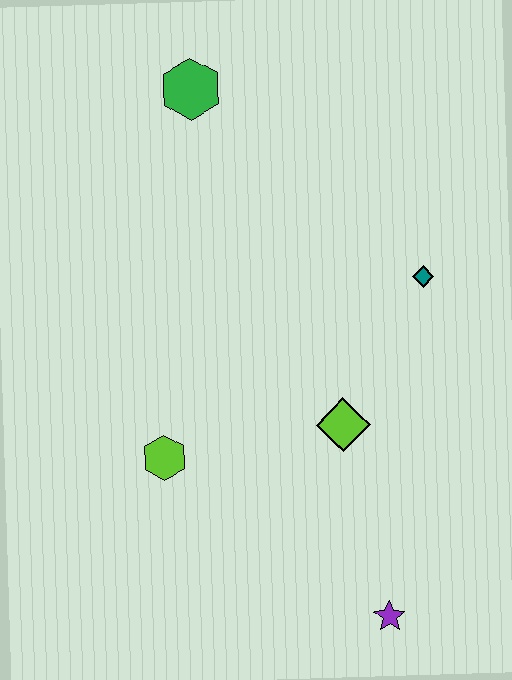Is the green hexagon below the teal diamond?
No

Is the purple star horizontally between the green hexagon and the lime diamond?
No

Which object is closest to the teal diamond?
The lime diamond is closest to the teal diamond.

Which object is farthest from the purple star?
The green hexagon is farthest from the purple star.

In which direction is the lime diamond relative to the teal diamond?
The lime diamond is below the teal diamond.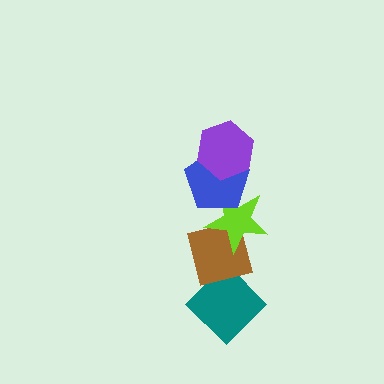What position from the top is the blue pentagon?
The blue pentagon is 2nd from the top.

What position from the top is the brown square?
The brown square is 4th from the top.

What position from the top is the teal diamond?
The teal diamond is 5th from the top.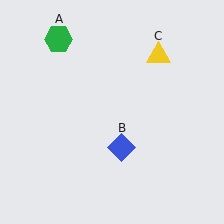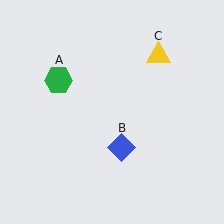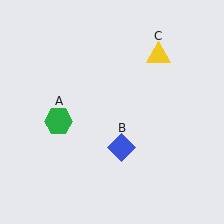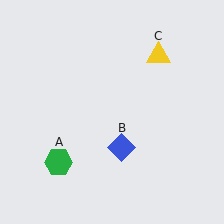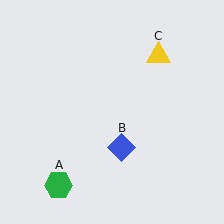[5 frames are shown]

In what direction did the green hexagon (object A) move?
The green hexagon (object A) moved down.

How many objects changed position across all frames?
1 object changed position: green hexagon (object A).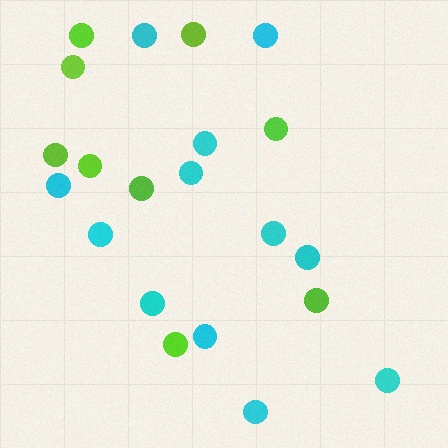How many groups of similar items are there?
There are 2 groups: one group of cyan circles (12) and one group of lime circles (9).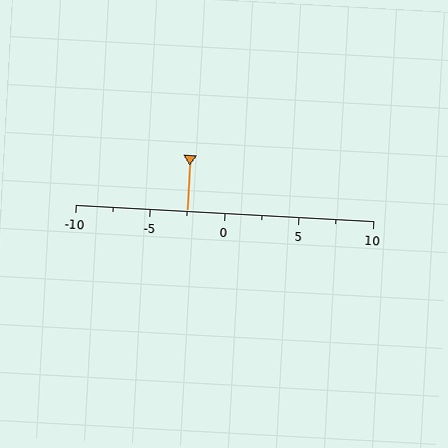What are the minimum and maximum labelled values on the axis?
The axis runs from -10 to 10.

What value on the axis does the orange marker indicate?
The marker indicates approximately -2.5.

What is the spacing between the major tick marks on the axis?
The major ticks are spaced 5 apart.